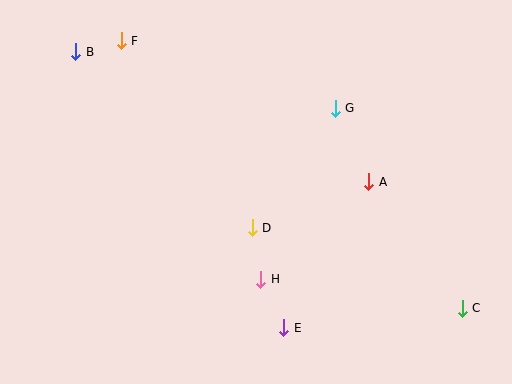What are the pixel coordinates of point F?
Point F is at (121, 41).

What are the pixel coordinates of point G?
Point G is at (335, 108).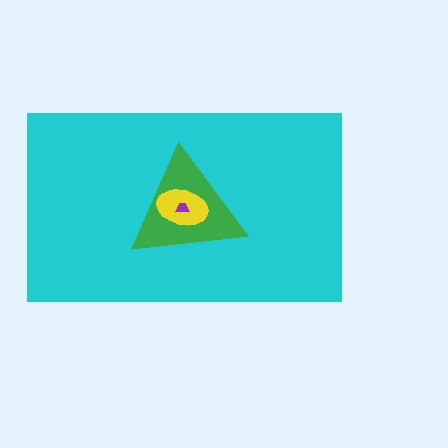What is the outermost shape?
The cyan rectangle.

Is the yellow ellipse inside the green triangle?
Yes.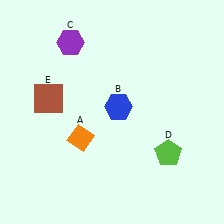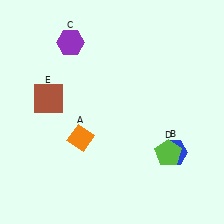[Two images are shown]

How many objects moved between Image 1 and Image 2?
1 object moved between the two images.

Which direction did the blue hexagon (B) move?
The blue hexagon (B) moved right.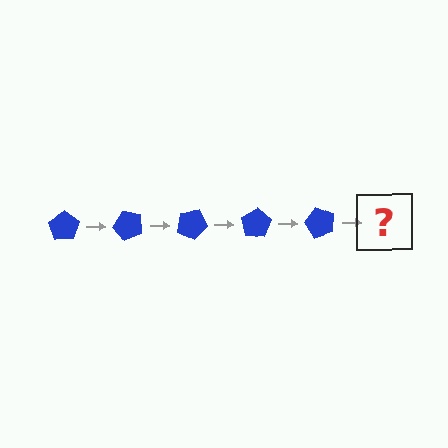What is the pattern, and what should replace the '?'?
The pattern is that the pentagon rotates 50 degrees each step. The '?' should be a blue pentagon rotated 250 degrees.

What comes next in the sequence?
The next element should be a blue pentagon rotated 250 degrees.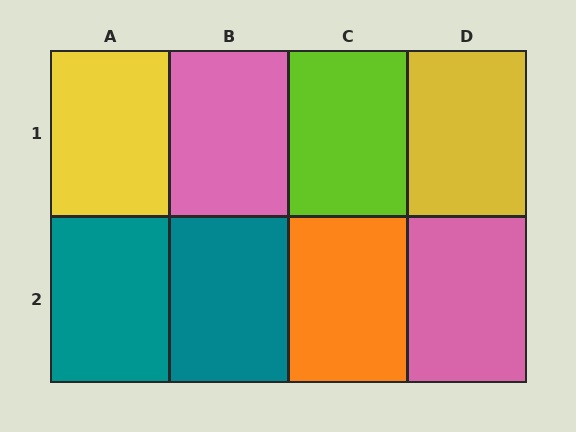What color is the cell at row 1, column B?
Pink.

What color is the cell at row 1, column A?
Yellow.